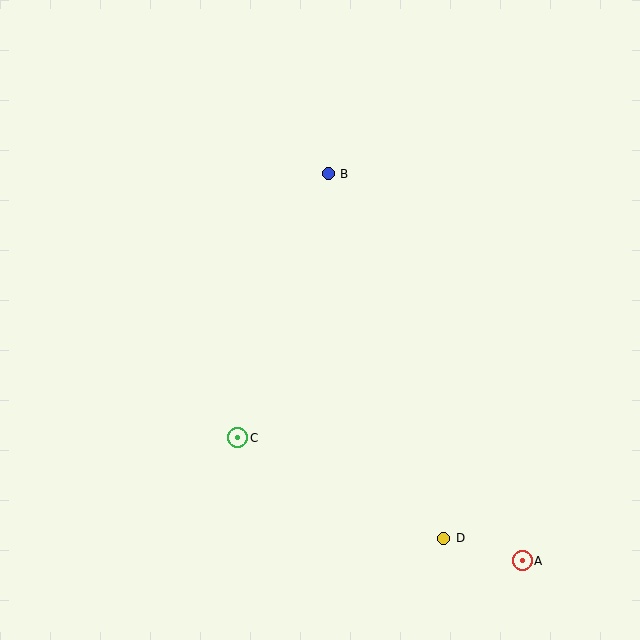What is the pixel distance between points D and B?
The distance between D and B is 382 pixels.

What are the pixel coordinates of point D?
Point D is at (444, 538).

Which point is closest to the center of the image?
Point C at (238, 438) is closest to the center.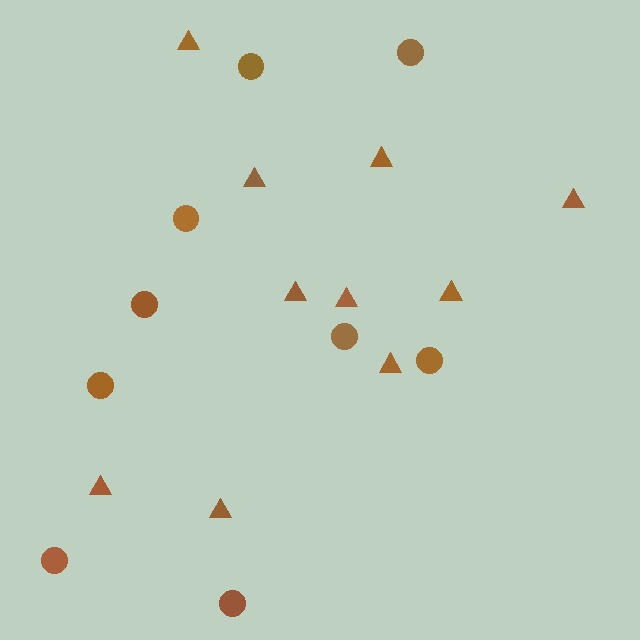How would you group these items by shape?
There are 2 groups: one group of triangles (10) and one group of circles (9).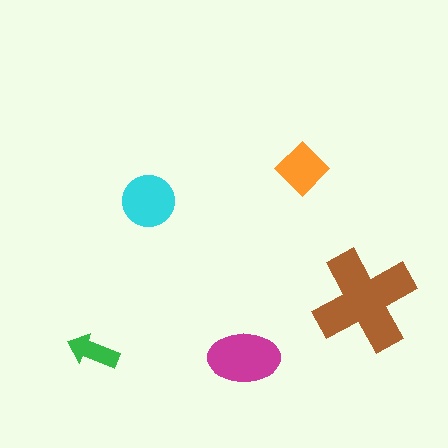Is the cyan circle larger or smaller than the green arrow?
Larger.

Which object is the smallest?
The green arrow.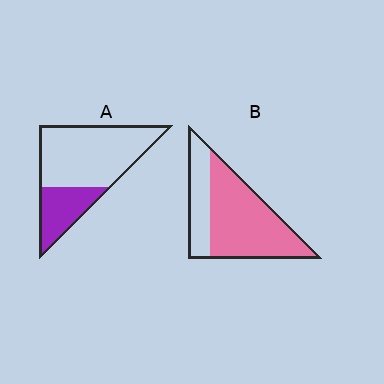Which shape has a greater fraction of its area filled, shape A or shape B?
Shape B.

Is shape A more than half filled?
No.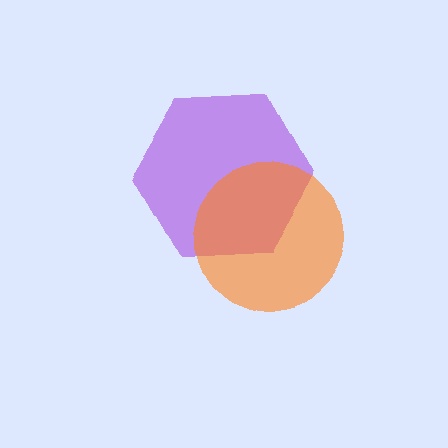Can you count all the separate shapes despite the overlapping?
Yes, there are 2 separate shapes.